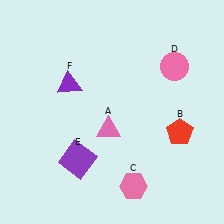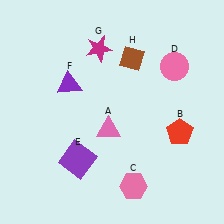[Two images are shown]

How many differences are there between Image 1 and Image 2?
There are 2 differences between the two images.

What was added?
A magenta star (G), a brown diamond (H) were added in Image 2.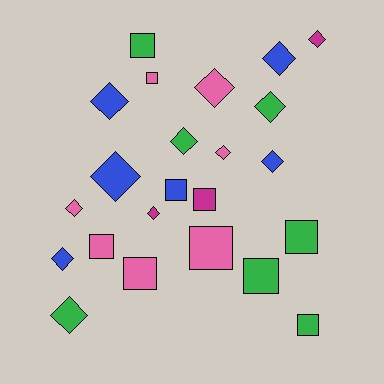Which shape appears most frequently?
Diamond, with 13 objects.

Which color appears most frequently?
Green, with 7 objects.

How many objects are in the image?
There are 23 objects.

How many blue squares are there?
There is 1 blue square.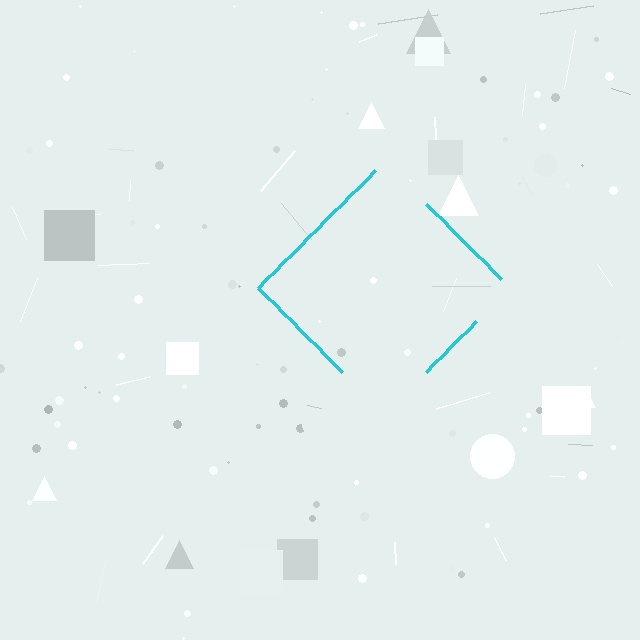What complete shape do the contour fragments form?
The contour fragments form a diamond.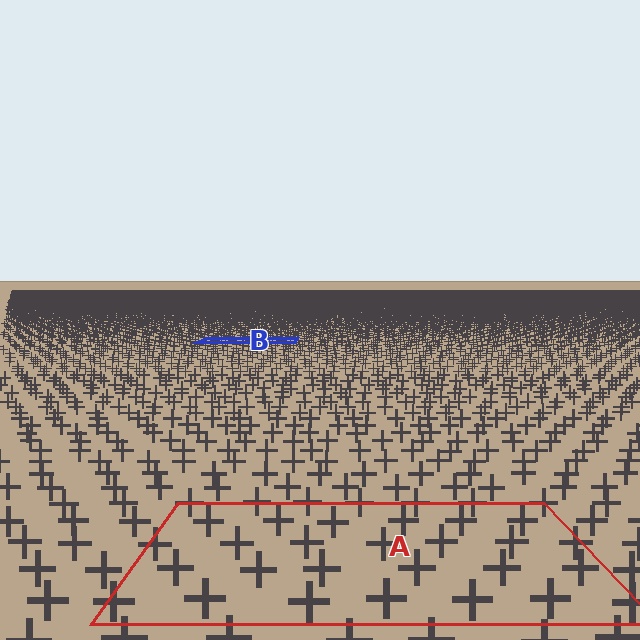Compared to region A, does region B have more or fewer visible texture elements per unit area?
Region B has more texture elements per unit area — they are packed more densely because it is farther away.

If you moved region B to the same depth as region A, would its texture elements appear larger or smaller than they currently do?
They would appear larger. At a closer depth, the same texture elements are projected at a bigger on-screen size.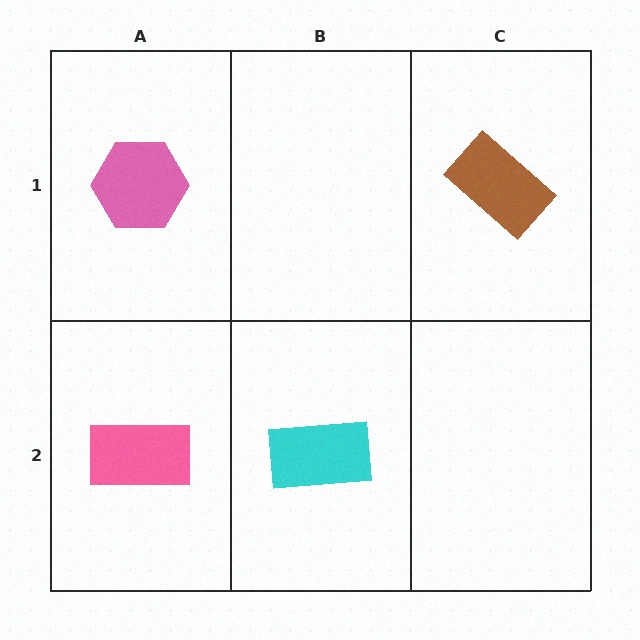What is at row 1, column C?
A brown rectangle.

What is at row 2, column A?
A pink rectangle.